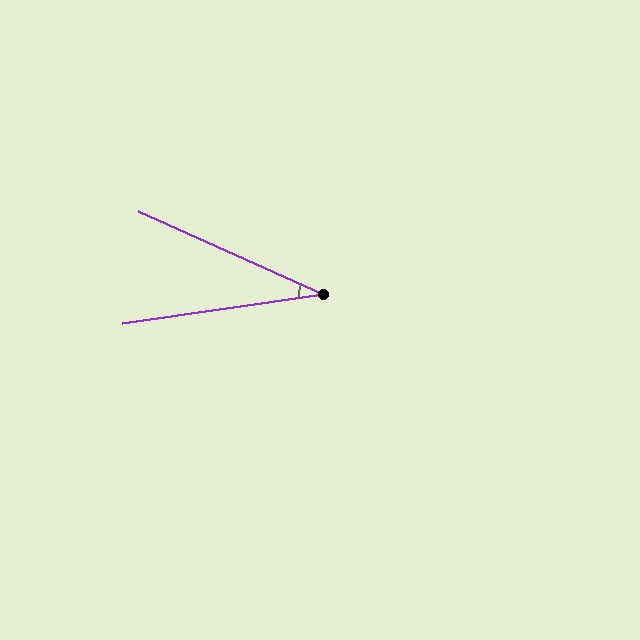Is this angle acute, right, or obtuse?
It is acute.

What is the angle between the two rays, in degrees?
Approximately 32 degrees.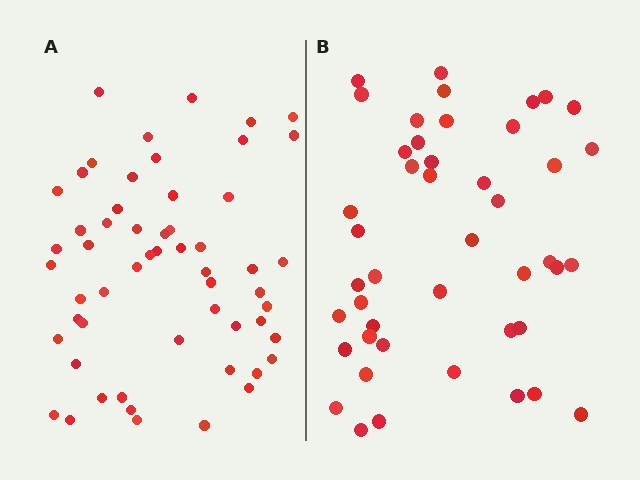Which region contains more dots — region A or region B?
Region A (the left region) has more dots.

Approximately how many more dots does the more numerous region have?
Region A has roughly 12 or so more dots than region B.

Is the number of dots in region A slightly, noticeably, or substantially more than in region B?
Region A has only slightly more — the two regions are fairly close. The ratio is roughly 1.2 to 1.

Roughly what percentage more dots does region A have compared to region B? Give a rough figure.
About 25% more.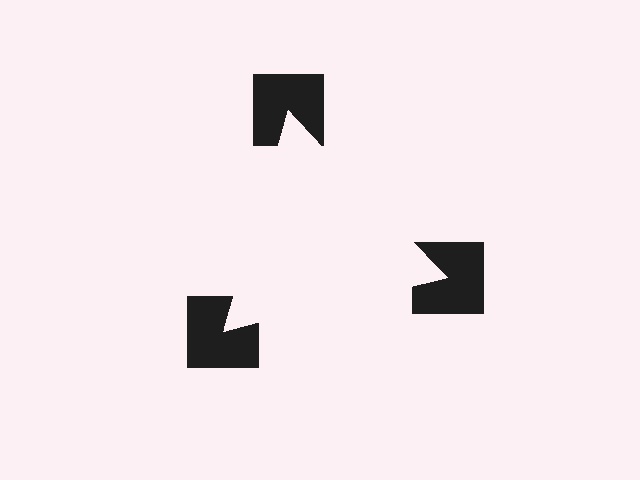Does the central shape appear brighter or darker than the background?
It typically appears slightly brighter than the background, even though no actual brightness change is drawn.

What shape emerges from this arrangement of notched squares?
An illusory triangle — its edges are inferred from the aligned wedge cuts in the notched squares, not physically drawn.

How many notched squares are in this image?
There are 3 — one at each vertex of the illusory triangle.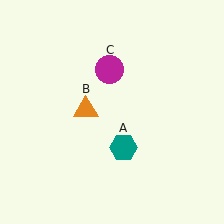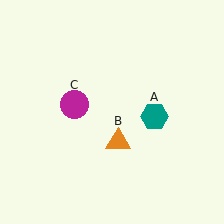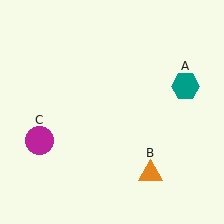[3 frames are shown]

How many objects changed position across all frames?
3 objects changed position: teal hexagon (object A), orange triangle (object B), magenta circle (object C).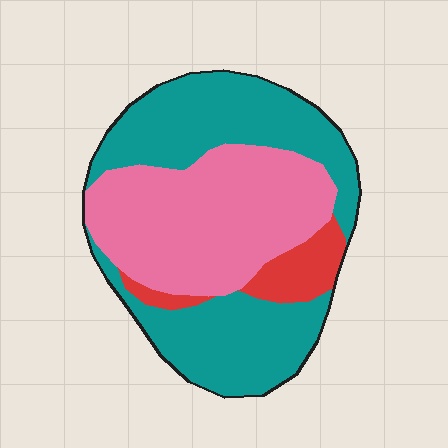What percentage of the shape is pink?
Pink covers around 40% of the shape.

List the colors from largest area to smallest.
From largest to smallest: teal, pink, red.